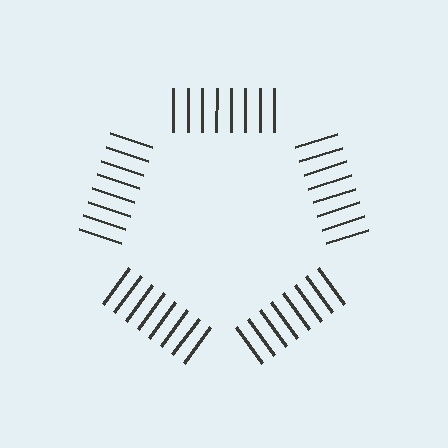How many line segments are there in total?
40 — 8 along each of the 5 edges.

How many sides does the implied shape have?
5 sides — the line-ends trace a pentagon.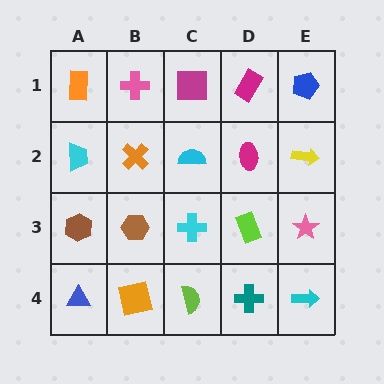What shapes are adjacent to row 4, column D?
A lime rectangle (row 3, column D), a lime semicircle (row 4, column C), a cyan arrow (row 4, column E).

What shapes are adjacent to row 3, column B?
An orange cross (row 2, column B), an orange square (row 4, column B), a brown hexagon (row 3, column A), a cyan cross (row 3, column C).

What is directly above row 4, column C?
A cyan cross.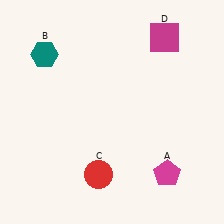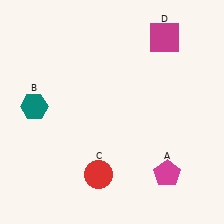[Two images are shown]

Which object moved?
The teal hexagon (B) moved down.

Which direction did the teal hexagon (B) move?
The teal hexagon (B) moved down.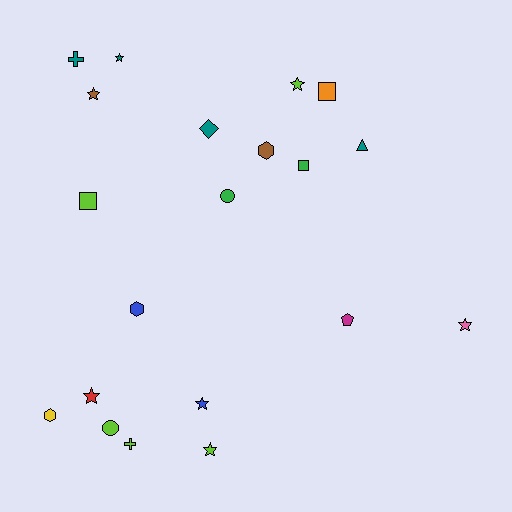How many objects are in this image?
There are 20 objects.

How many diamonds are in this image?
There is 1 diamond.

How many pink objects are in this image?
There is 1 pink object.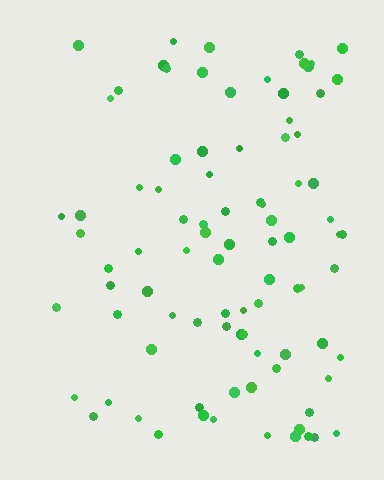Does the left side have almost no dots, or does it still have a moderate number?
Still a moderate number, just noticeably fewer than the right.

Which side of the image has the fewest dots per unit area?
The left.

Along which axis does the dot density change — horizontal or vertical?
Horizontal.